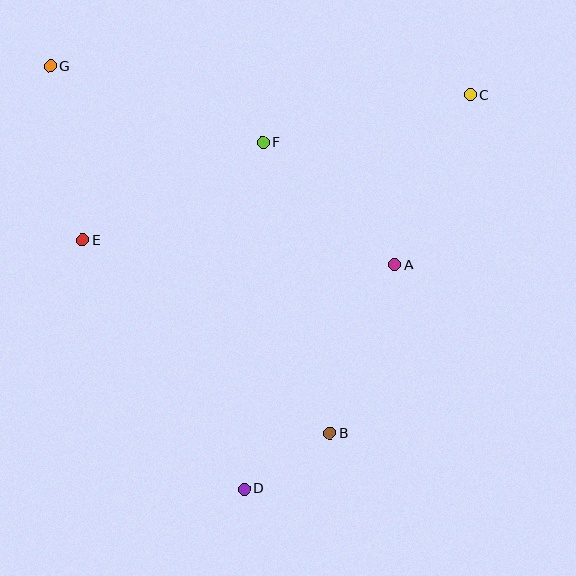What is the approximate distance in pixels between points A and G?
The distance between A and G is approximately 398 pixels.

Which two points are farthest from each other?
Points D and G are farthest from each other.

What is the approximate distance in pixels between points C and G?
The distance between C and G is approximately 421 pixels.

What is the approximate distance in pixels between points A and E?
The distance between A and E is approximately 313 pixels.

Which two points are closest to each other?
Points B and D are closest to each other.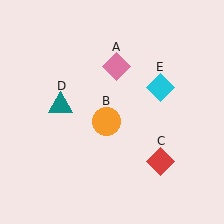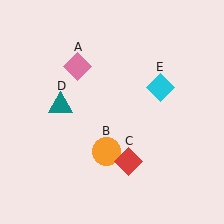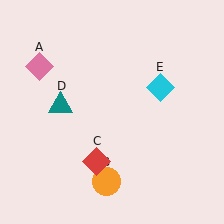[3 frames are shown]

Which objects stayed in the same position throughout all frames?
Teal triangle (object D) and cyan diamond (object E) remained stationary.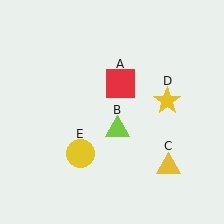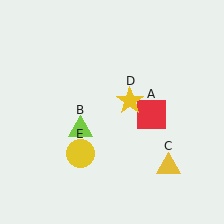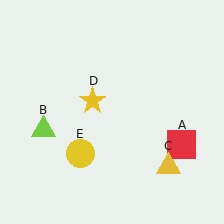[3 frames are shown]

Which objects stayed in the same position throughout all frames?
Yellow triangle (object C) and yellow circle (object E) remained stationary.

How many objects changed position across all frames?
3 objects changed position: red square (object A), lime triangle (object B), yellow star (object D).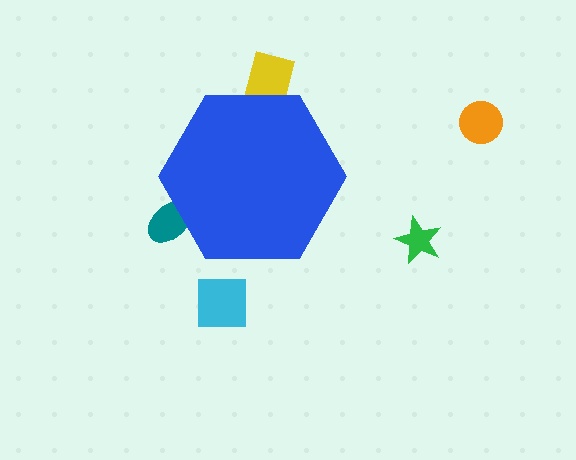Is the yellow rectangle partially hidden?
Yes, the yellow rectangle is partially hidden behind the blue hexagon.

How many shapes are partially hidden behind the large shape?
2 shapes are partially hidden.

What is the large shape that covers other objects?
A blue hexagon.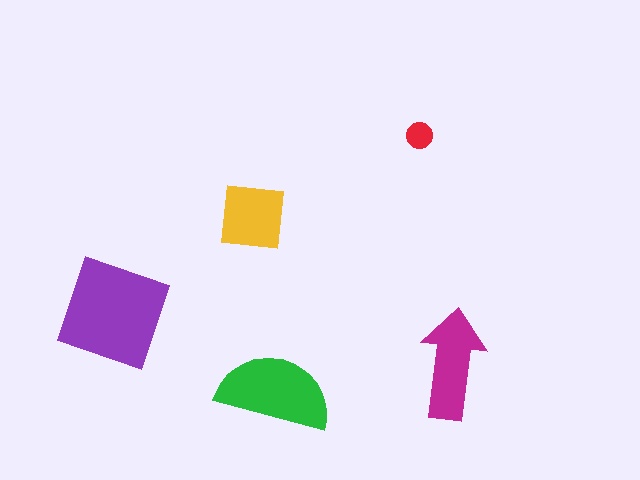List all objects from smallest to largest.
The red circle, the yellow square, the magenta arrow, the green semicircle, the purple square.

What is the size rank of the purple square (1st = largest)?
1st.